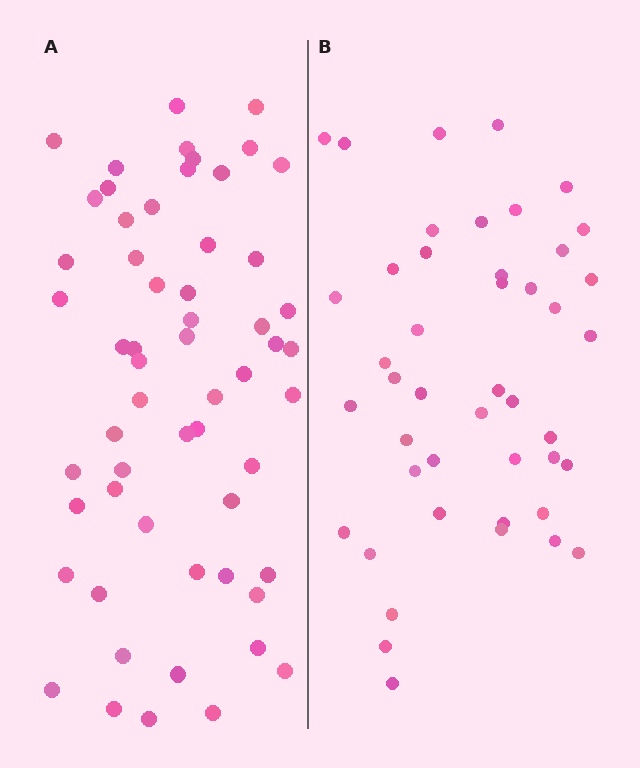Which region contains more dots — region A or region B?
Region A (the left region) has more dots.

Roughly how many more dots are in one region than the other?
Region A has approximately 15 more dots than region B.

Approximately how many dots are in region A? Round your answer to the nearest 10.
About 60 dots. (The exact count is 58, which rounds to 60.)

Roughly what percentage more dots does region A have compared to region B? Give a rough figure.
About 30% more.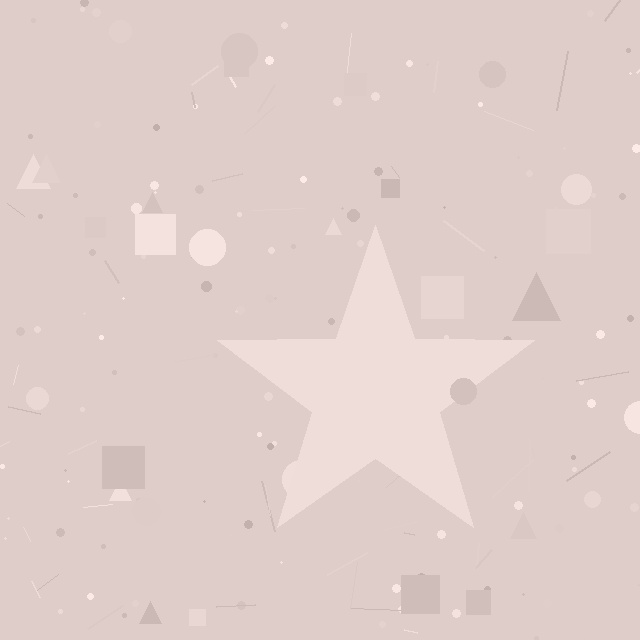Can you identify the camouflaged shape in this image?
The camouflaged shape is a star.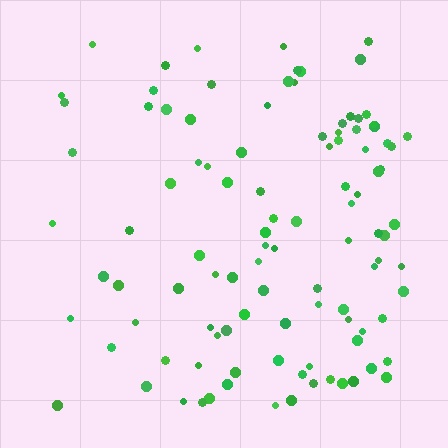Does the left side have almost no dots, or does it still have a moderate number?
Still a moderate number, just noticeably fewer than the right.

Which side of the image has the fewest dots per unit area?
The left.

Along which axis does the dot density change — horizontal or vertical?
Horizontal.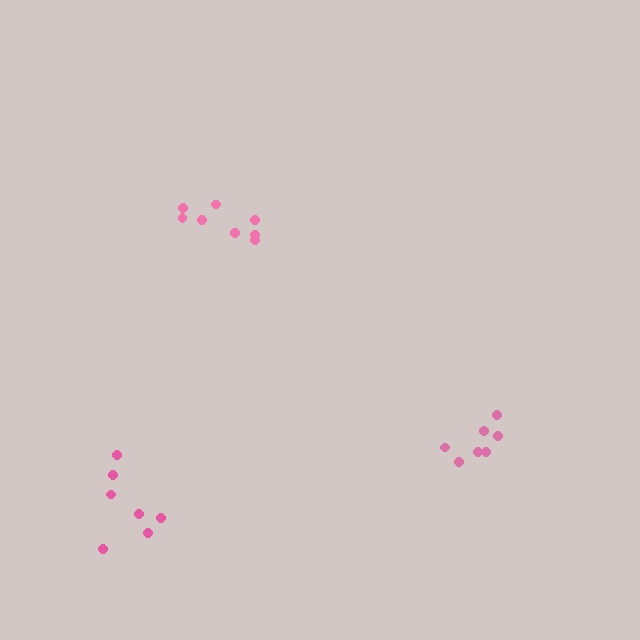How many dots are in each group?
Group 1: 8 dots, Group 2: 7 dots, Group 3: 7 dots (22 total).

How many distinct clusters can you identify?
There are 3 distinct clusters.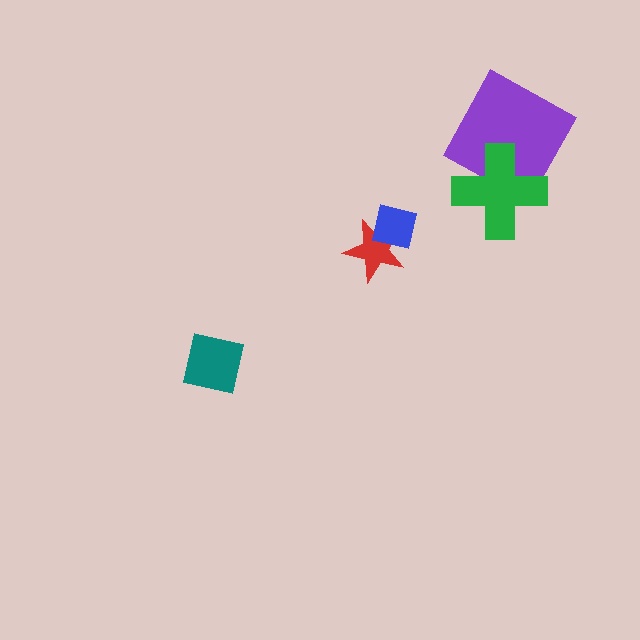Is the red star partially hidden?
Yes, it is partially covered by another shape.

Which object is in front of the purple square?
The green cross is in front of the purple square.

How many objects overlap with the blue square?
1 object overlaps with the blue square.